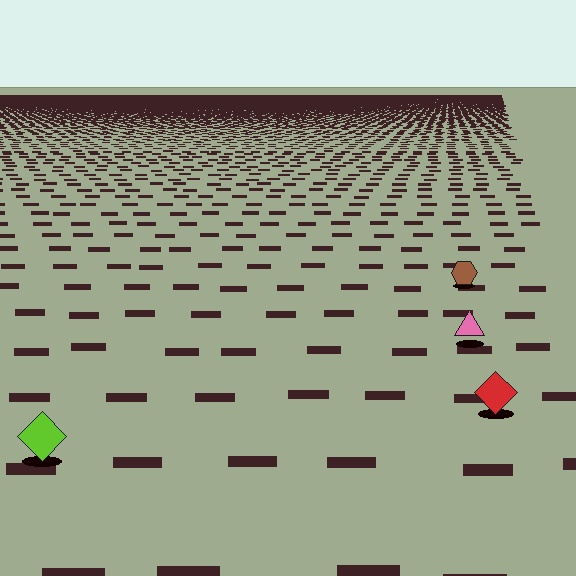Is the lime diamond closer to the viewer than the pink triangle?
Yes. The lime diamond is closer — you can tell from the texture gradient: the ground texture is coarser near it.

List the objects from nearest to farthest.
From nearest to farthest: the lime diamond, the red diamond, the pink triangle, the brown hexagon.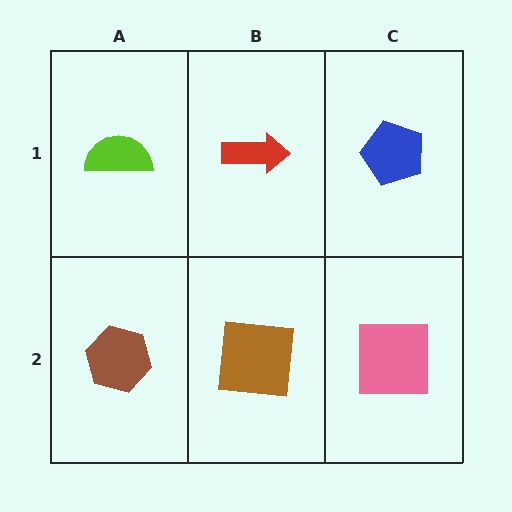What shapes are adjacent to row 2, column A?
A lime semicircle (row 1, column A), a brown square (row 2, column B).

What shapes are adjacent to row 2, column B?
A red arrow (row 1, column B), a brown hexagon (row 2, column A), a pink square (row 2, column C).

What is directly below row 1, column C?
A pink square.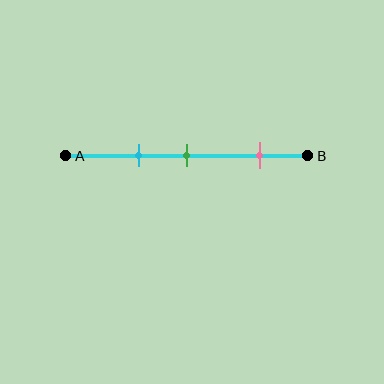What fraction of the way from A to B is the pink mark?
The pink mark is approximately 80% (0.8) of the way from A to B.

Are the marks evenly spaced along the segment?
No, the marks are not evenly spaced.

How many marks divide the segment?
There are 3 marks dividing the segment.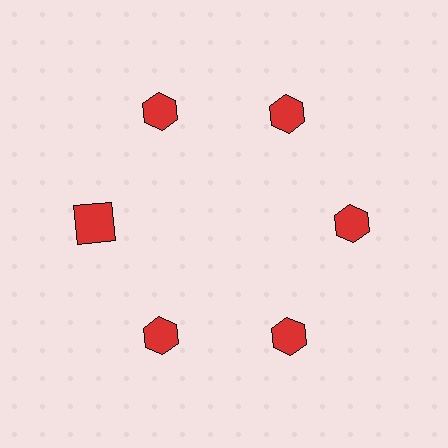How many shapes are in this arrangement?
There are 6 shapes arranged in a ring pattern.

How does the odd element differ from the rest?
It has a different shape: square instead of hexagon.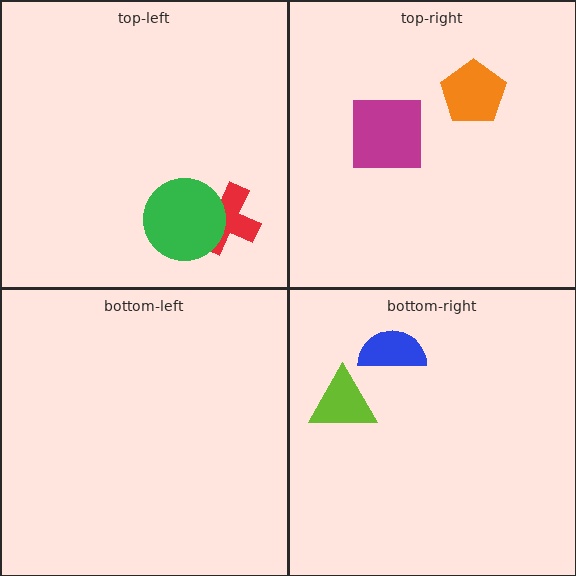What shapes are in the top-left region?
The red cross, the green circle.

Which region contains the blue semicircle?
The bottom-right region.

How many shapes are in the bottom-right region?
2.